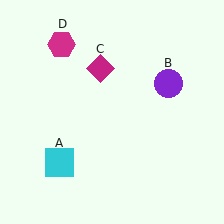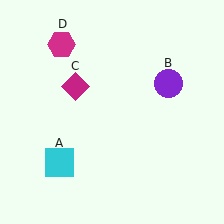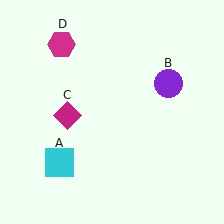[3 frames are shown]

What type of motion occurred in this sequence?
The magenta diamond (object C) rotated counterclockwise around the center of the scene.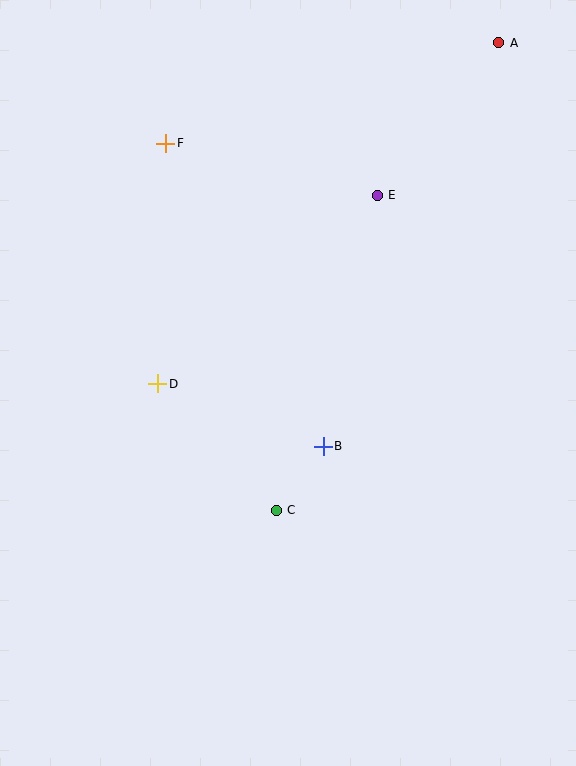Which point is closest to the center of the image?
Point B at (323, 446) is closest to the center.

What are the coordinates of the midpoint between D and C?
The midpoint between D and C is at (217, 447).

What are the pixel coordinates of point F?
Point F is at (166, 143).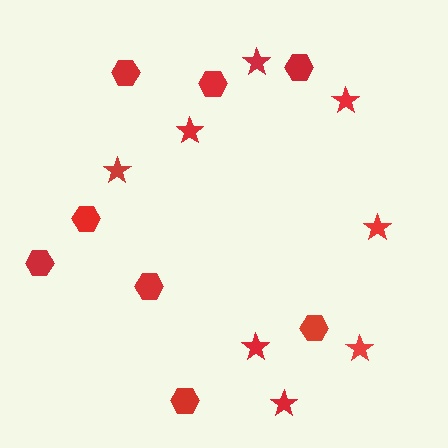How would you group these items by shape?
There are 2 groups: one group of stars (8) and one group of hexagons (8).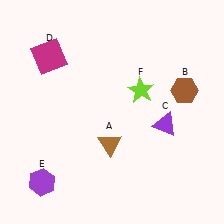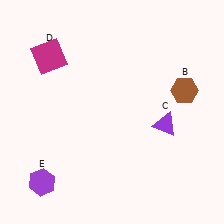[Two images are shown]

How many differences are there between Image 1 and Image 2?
There are 2 differences between the two images.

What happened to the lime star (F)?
The lime star (F) was removed in Image 2. It was in the top-right area of Image 1.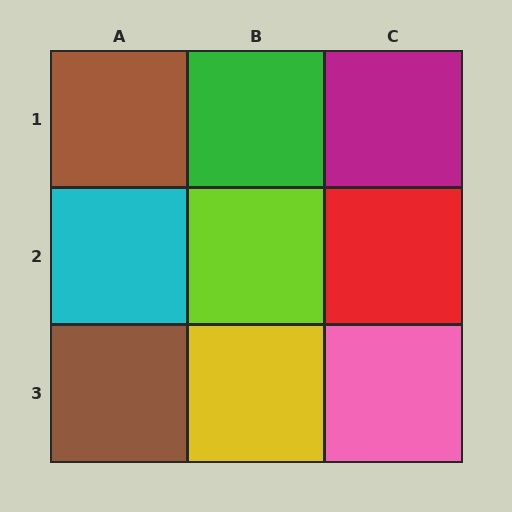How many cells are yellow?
1 cell is yellow.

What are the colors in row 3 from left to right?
Brown, yellow, pink.